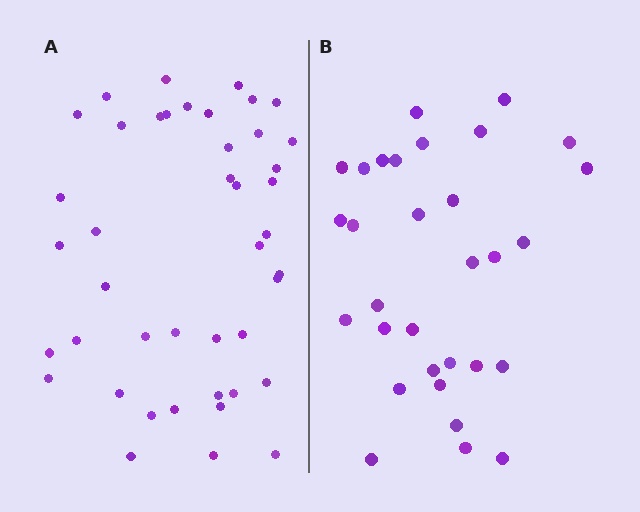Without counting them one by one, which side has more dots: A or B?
Region A (the left region) has more dots.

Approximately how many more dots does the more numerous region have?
Region A has roughly 12 or so more dots than region B.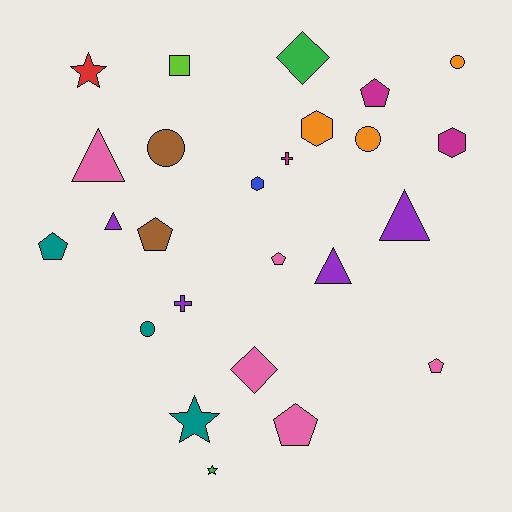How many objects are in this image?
There are 25 objects.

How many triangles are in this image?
There are 4 triangles.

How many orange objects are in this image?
There are 3 orange objects.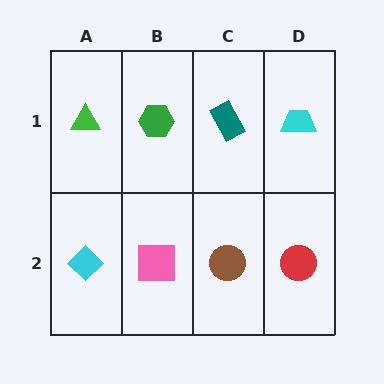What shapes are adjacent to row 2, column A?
A green triangle (row 1, column A), a pink square (row 2, column B).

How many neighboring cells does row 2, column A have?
2.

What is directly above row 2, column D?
A cyan trapezoid.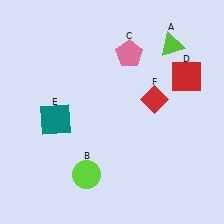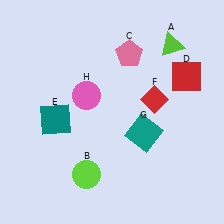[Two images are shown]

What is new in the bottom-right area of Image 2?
A teal square (G) was added in the bottom-right area of Image 2.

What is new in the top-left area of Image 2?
A pink circle (H) was added in the top-left area of Image 2.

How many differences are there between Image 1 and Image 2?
There are 2 differences between the two images.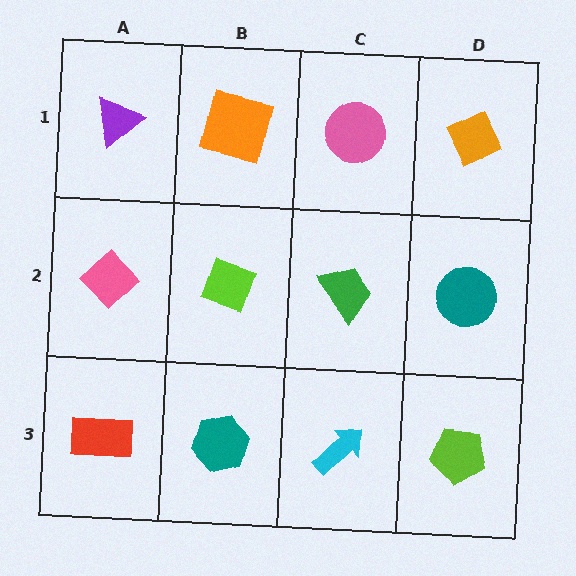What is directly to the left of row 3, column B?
A red rectangle.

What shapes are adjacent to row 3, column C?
A green trapezoid (row 2, column C), a teal hexagon (row 3, column B), a lime pentagon (row 3, column D).